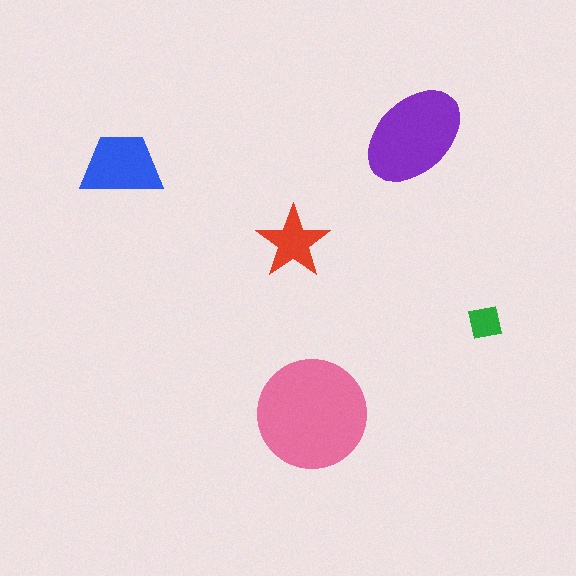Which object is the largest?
The pink circle.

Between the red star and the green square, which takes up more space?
The red star.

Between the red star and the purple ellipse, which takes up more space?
The purple ellipse.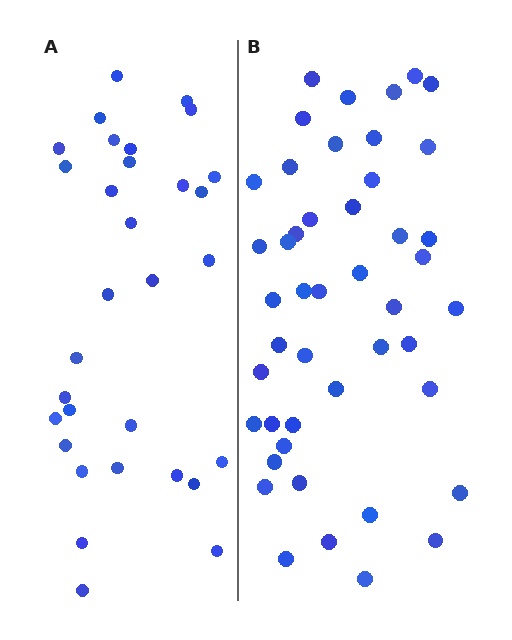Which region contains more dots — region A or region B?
Region B (the right region) has more dots.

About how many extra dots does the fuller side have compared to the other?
Region B has approximately 15 more dots than region A.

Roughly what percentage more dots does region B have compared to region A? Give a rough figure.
About 50% more.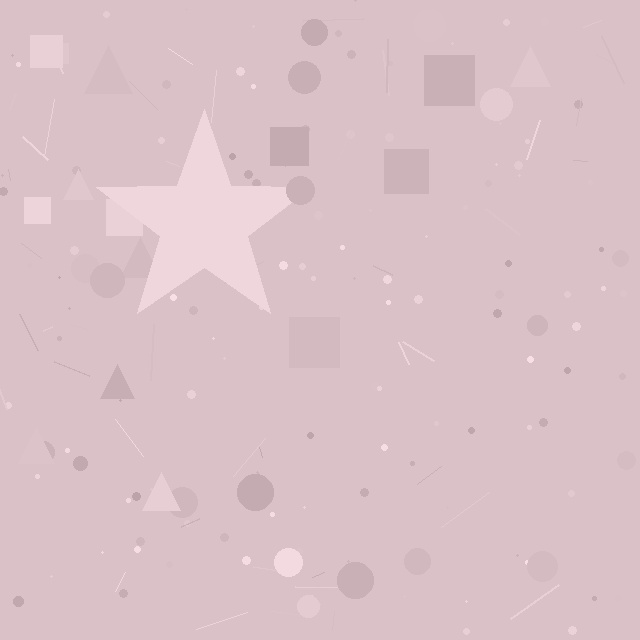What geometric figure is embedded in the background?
A star is embedded in the background.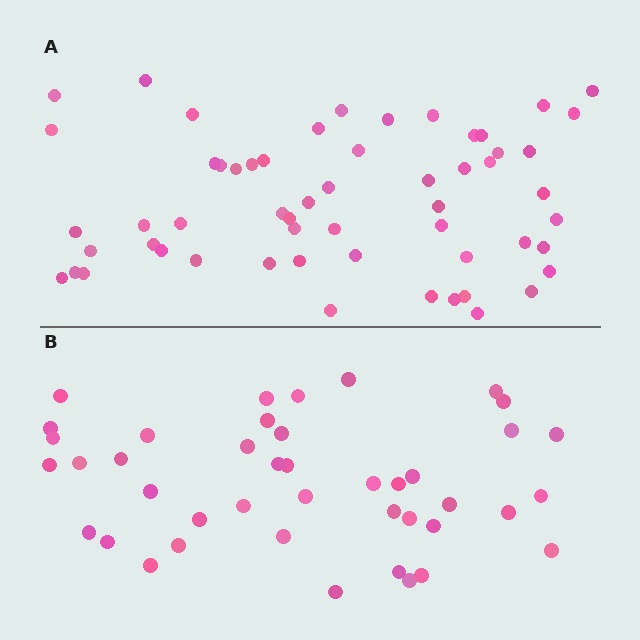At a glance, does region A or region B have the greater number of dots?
Region A (the top region) has more dots.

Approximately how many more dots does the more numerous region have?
Region A has approximately 15 more dots than region B.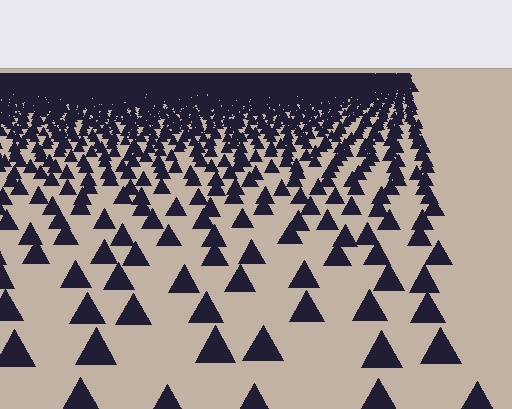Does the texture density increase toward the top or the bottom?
Density increases toward the top.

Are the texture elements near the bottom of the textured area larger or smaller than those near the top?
Larger. Near the bottom, elements are closer to the viewer and appear at a bigger on-screen size.